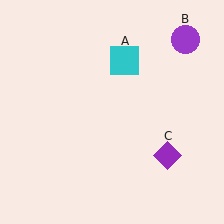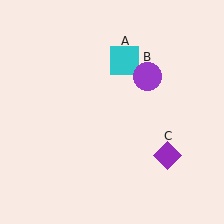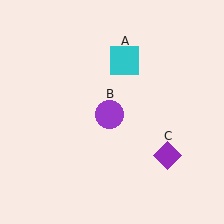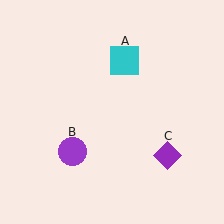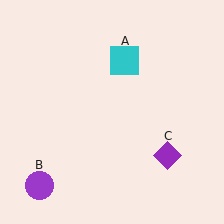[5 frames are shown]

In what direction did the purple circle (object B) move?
The purple circle (object B) moved down and to the left.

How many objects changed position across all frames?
1 object changed position: purple circle (object B).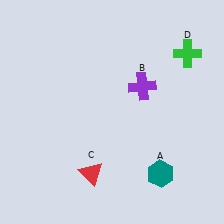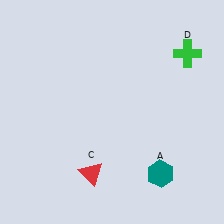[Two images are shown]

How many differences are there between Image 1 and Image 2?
There is 1 difference between the two images.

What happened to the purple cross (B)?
The purple cross (B) was removed in Image 2. It was in the top-right area of Image 1.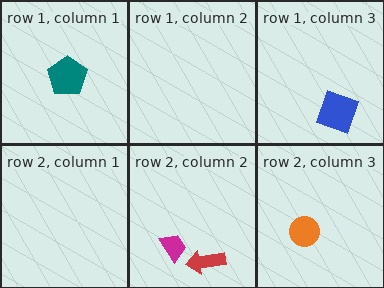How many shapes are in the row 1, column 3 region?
1.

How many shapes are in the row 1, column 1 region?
1.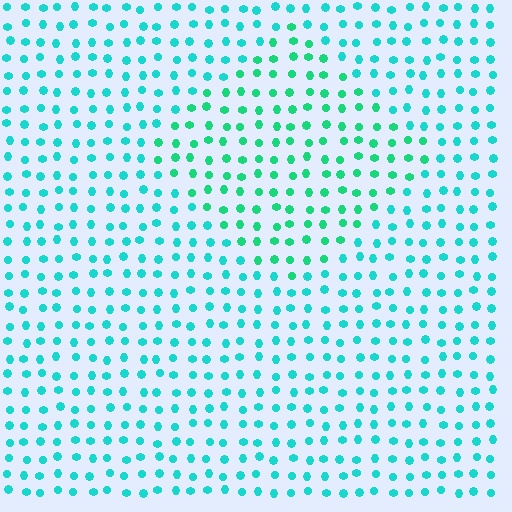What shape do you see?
I see a diamond.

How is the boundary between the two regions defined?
The boundary is defined purely by a slight shift in hue (about 26 degrees). Spacing, size, and orientation are identical on both sides.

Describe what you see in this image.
The image is filled with small cyan elements in a uniform arrangement. A diamond-shaped region is visible where the elements are tinted to a slightly different hue, forming a subtle color boundary.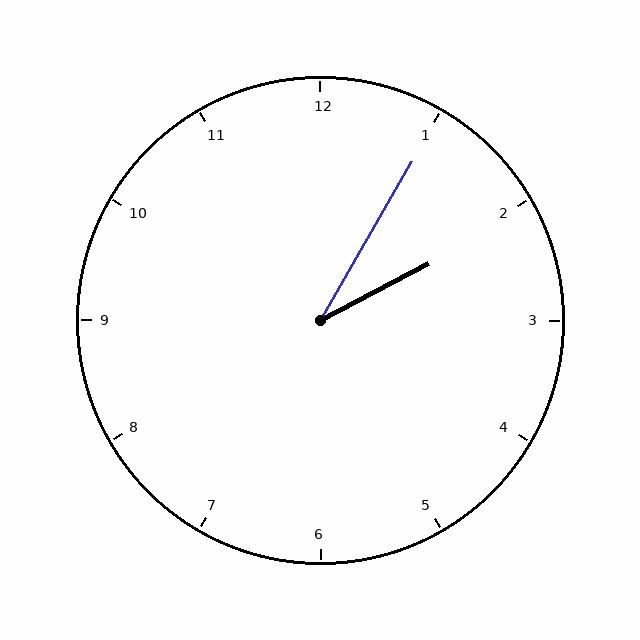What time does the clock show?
2:05.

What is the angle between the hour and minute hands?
Approximately 32 degrees.